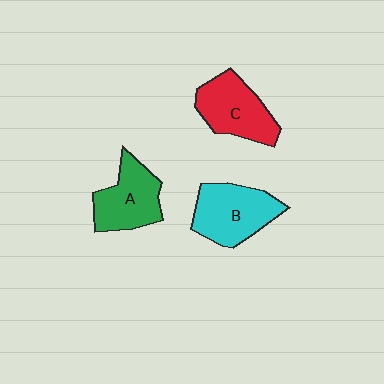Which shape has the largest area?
Shape B (cyan).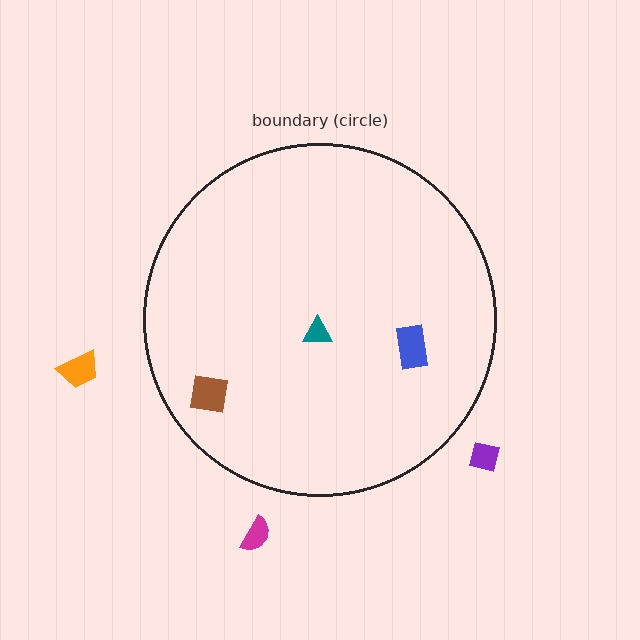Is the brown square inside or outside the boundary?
Inside.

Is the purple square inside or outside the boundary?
Outside.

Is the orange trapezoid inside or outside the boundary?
Outside.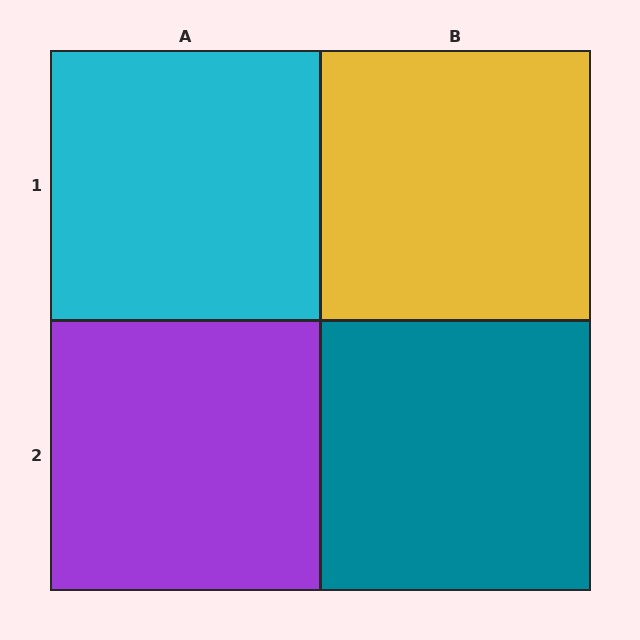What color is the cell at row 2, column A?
Purple.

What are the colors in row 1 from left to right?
Cyan, yellow.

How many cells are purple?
1 cell is purple.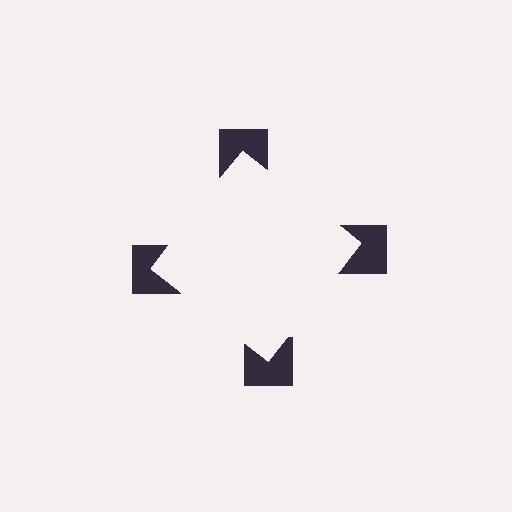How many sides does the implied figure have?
4 sides.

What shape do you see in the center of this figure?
An illusory square — its edges are inferred from the aligned wedge cuts in the notched squares, not physically drawn.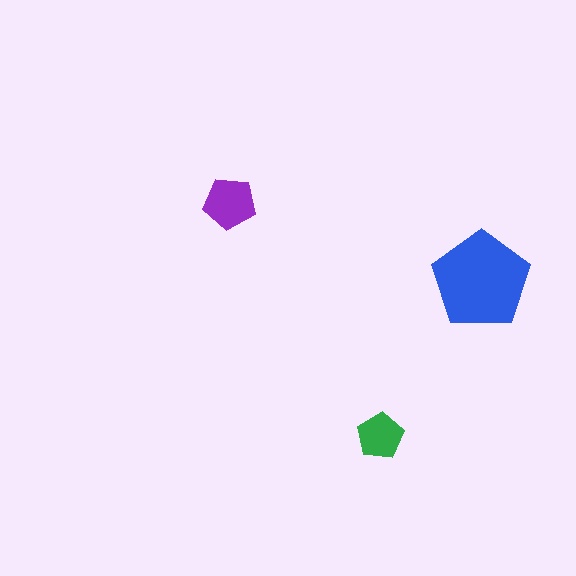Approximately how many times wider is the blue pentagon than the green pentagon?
About 2 times wider.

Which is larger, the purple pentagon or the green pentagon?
The purple one.